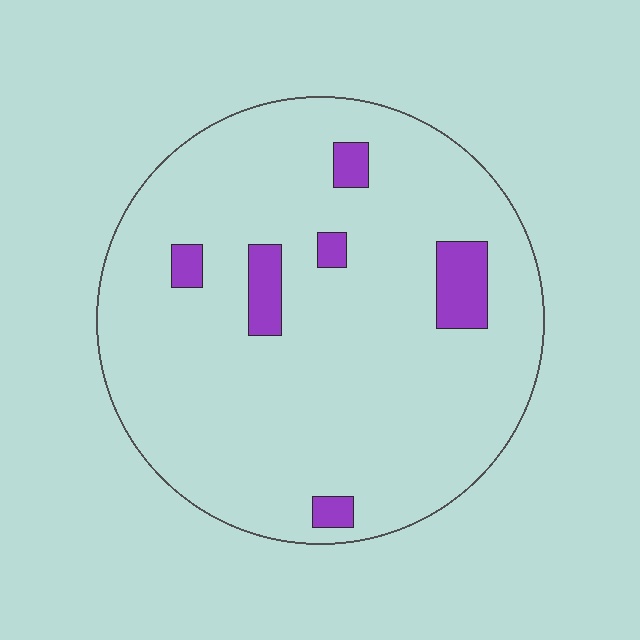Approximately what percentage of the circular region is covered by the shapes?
Approximately 10%.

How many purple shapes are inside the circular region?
6.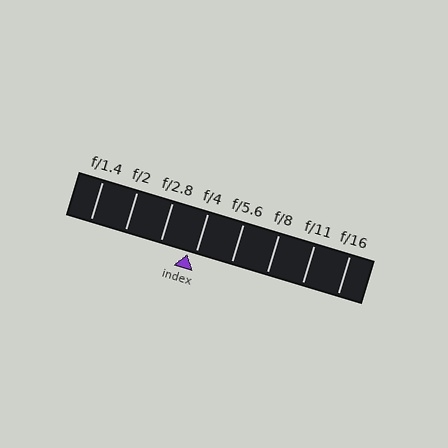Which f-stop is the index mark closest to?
The index mark is closest to f/4.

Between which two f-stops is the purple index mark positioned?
The index mark is between f/2.8 and f/4.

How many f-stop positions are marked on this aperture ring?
There are 8 f-stop positions marked.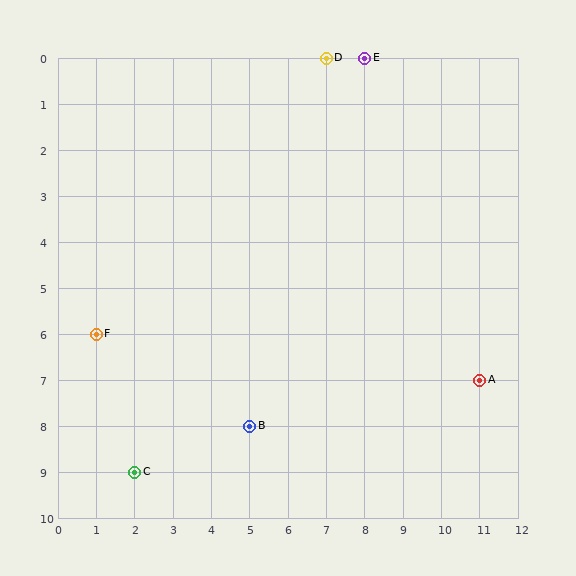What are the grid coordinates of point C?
Point C is at grid coordinates (2, 9).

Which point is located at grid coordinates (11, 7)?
Point A is at (11, 7).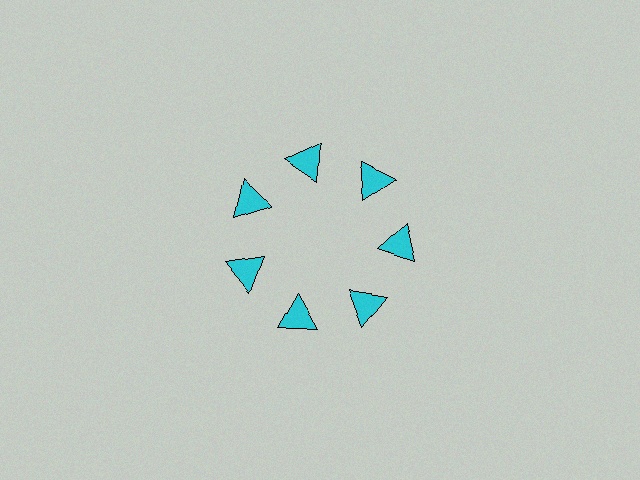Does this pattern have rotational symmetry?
Yes, this pattern has 7-fold rotational symmetry. It looks the same after rotating 51 degrees around the center.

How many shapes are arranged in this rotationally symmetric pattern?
There are 7 shapes, arranged in 7 groups of 1.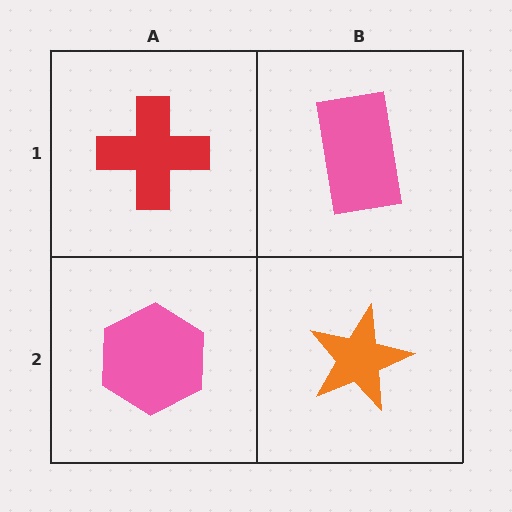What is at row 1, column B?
A pink rectangle.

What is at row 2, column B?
An orange star.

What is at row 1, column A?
A red cross.